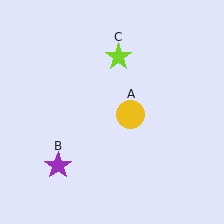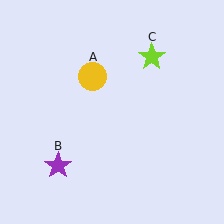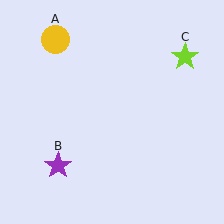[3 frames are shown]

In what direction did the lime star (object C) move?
The lime star (object C) moved right.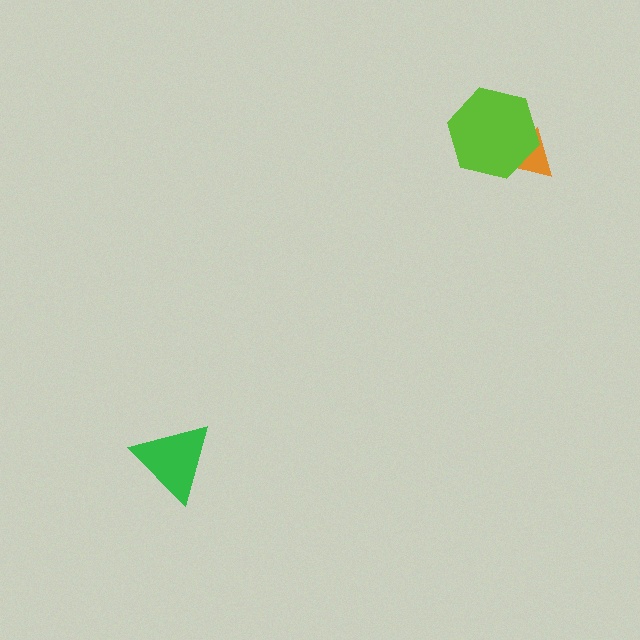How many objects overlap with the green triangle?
0 objects overlap with the green triangle.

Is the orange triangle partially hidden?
Yes, it is partially covered by another shape.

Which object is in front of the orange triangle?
The lime hexagon is in front of the orange triangle.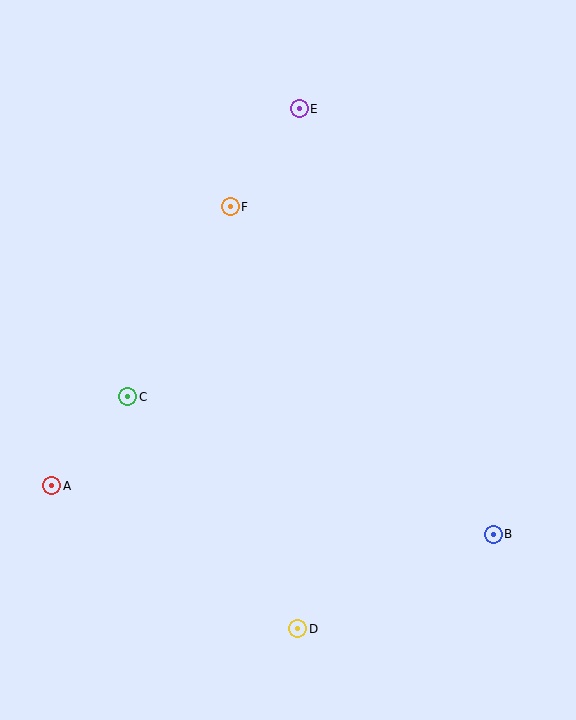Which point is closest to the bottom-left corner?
Point A is closest to the bottom-left corner.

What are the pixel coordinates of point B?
Point B is at (493, 534).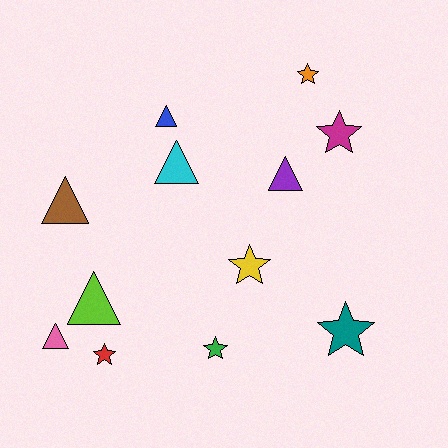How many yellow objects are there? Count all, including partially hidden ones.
There is 1 yellow object.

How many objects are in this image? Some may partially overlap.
There are 12 objects.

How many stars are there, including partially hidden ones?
There are 6 stars.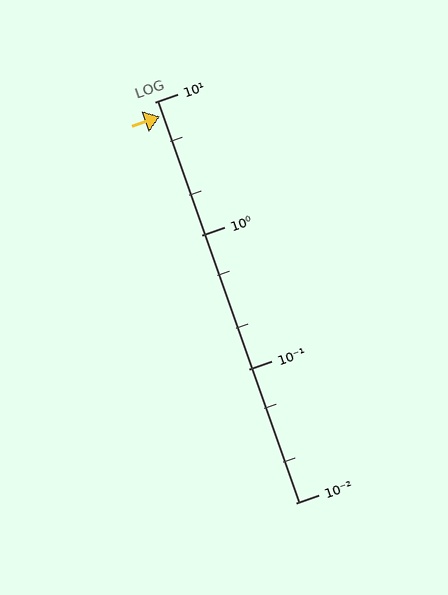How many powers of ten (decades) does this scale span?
The scale spans 3 decades, from 0.01 to 10.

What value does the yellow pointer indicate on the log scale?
The pointer indicates approximately 7.8.